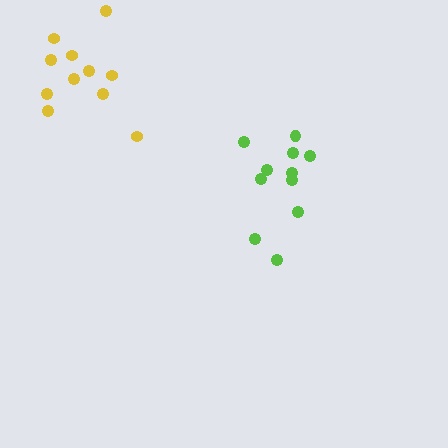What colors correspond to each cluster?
The clusters are colored: lime, yellow.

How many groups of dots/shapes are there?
There are 2 groups.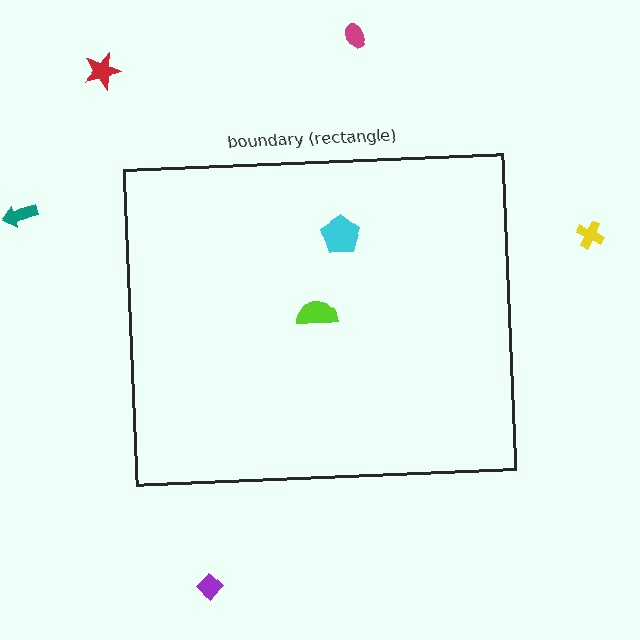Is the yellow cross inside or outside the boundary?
Outside.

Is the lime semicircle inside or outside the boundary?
Inside.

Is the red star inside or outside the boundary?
Outside.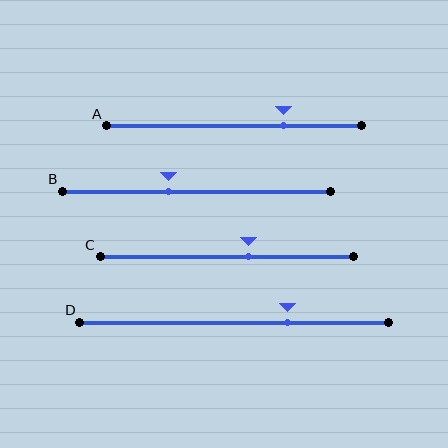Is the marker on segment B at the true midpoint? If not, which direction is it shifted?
No, the marker on segment B is shifted to the left by about 11% of the segment length.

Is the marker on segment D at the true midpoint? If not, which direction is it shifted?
No, the marker on segment D is shifted to the right by about 17% of the segment length.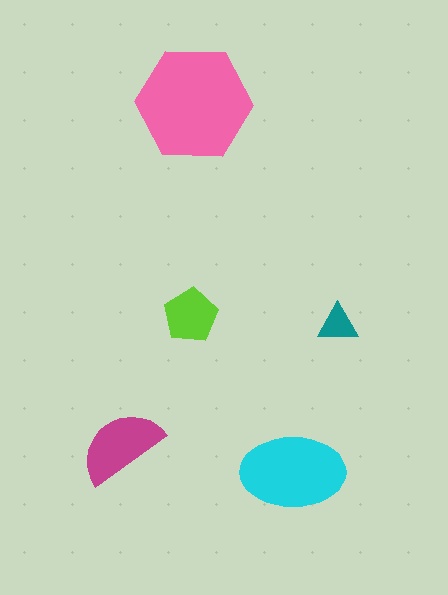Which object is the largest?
The pink hexagon.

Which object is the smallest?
The teal triangle.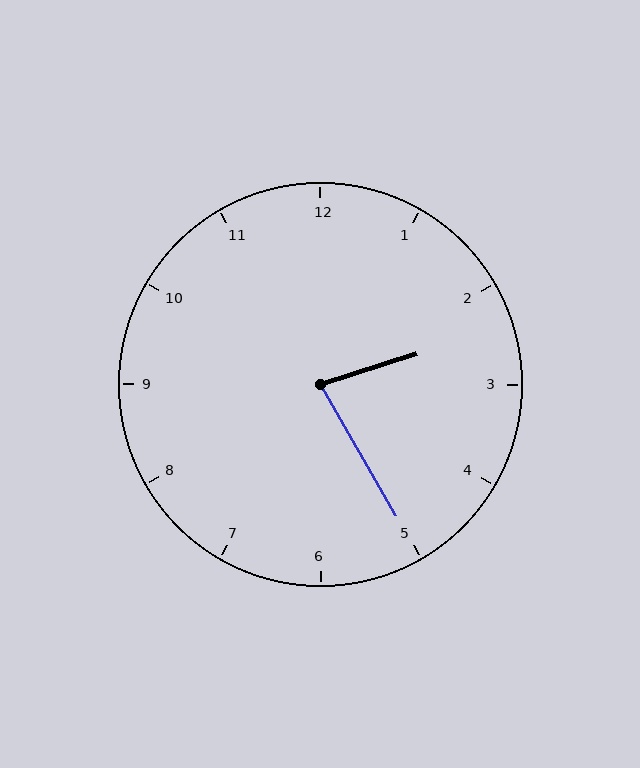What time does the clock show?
2:25.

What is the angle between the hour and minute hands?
Approximately 78 degrees.